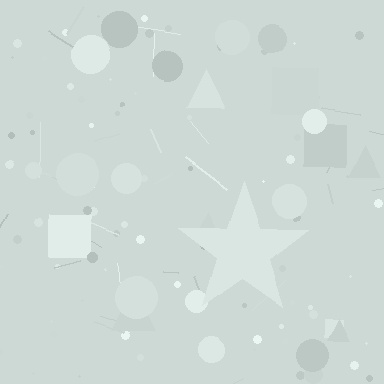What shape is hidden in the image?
A star is hidden in the image.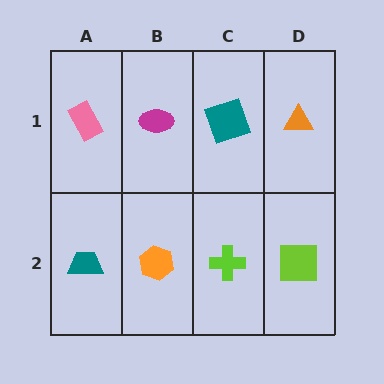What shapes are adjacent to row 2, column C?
A teal square (row 1, column C), an orange hexagon (row 2, column B), a lime square (row 2, column D).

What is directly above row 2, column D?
An orange triangle.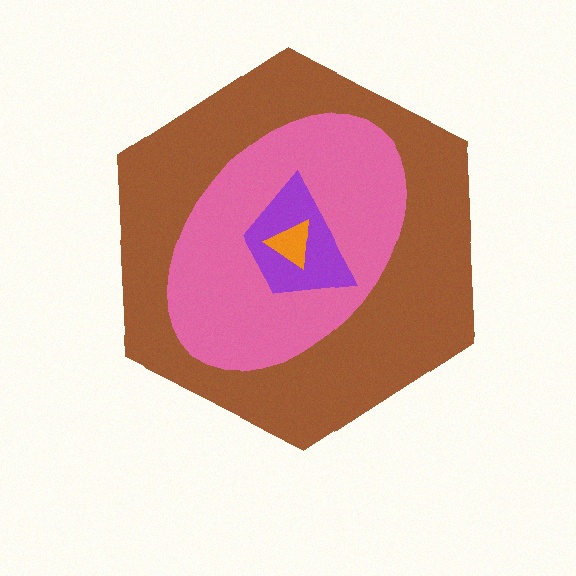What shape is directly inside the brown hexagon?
The pink ellipse.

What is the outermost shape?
The brown hexagon.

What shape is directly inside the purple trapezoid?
The orange triangle.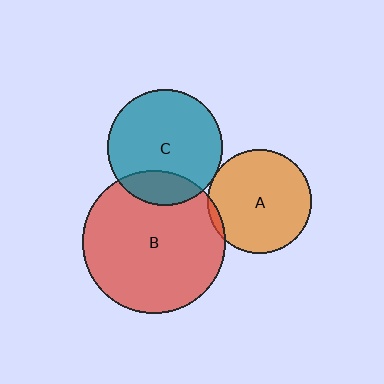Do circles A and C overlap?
Yes.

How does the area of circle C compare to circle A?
Approximately 1.2 times.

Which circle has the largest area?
Circle B (red).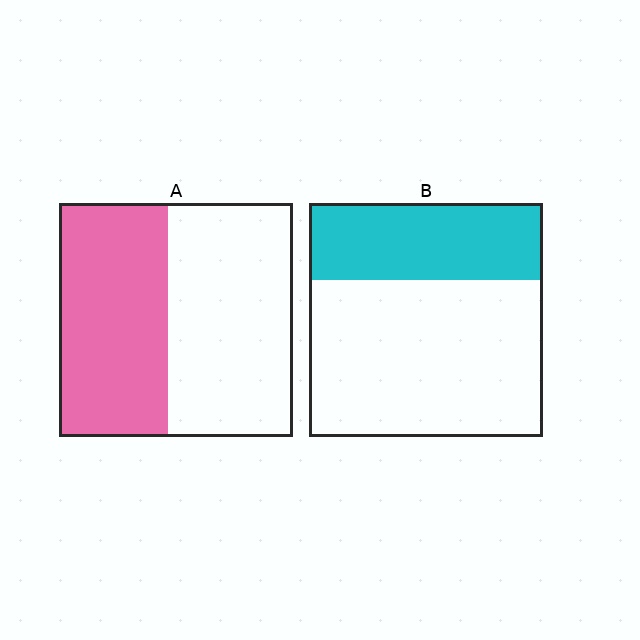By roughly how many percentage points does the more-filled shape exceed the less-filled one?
By roughly 15 percentage points (A over B).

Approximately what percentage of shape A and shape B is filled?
A is approximately 45% and B is approximately 35%.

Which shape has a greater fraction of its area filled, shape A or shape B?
Shape A.